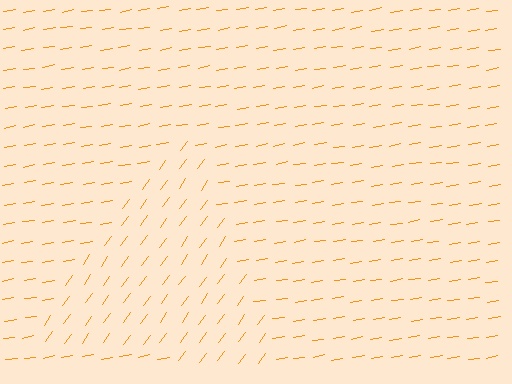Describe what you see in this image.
The image is filled with small orange line segments. A triangle region in the image has lines oriented differently from the surrounding lines, creating a visible texture boundary.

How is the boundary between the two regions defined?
The boundary is defined purely by a change in line orientation (approximately 45 degrees difference). All lines are the same color and thickness.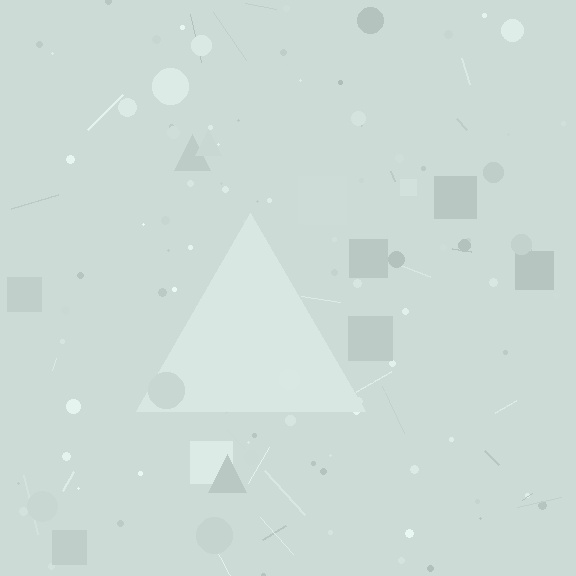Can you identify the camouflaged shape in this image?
The camouflaged shape is a triangle.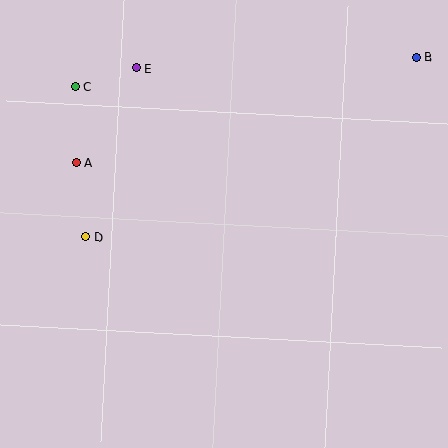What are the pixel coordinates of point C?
Point C is at (75, 86).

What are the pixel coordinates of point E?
Point E is at (136, 68).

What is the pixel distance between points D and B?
The distance between D and B is 376 pixels.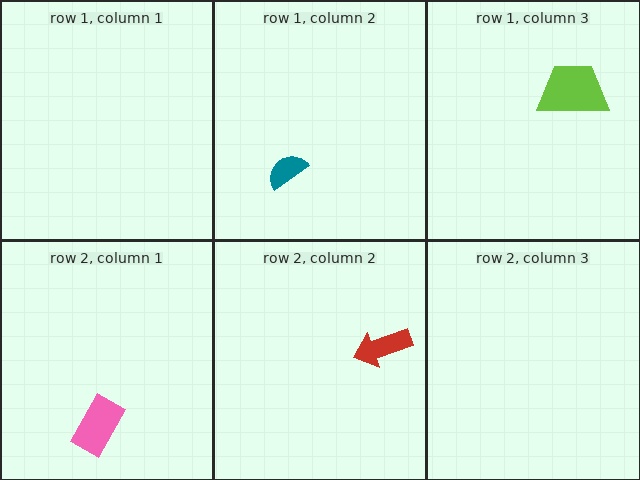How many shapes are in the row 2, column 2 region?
1.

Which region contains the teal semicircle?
The row 1, column 2 region.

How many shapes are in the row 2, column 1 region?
1.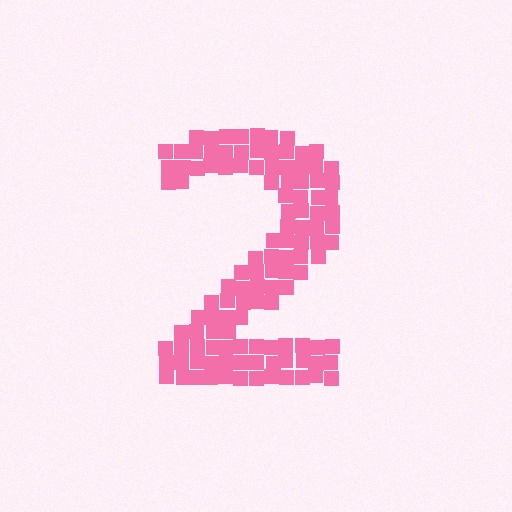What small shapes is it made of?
It is made of small squares.